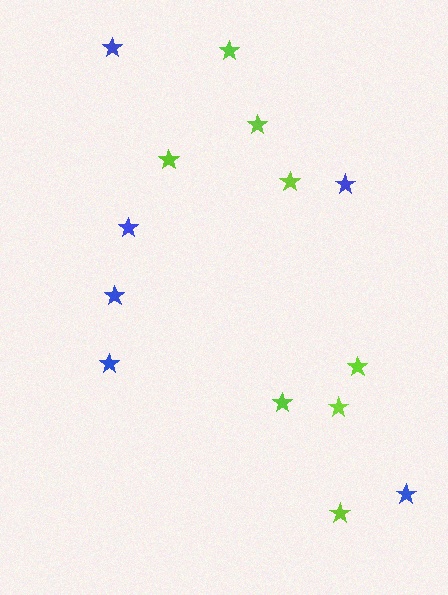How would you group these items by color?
There are 2 groups: one group of lime stars (8) and one group of blue stars (6).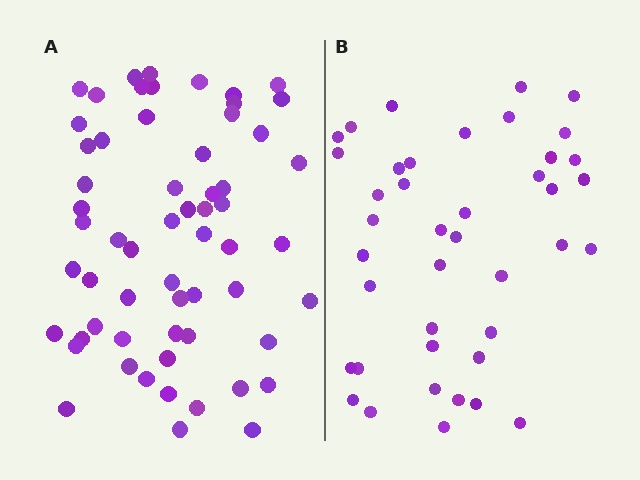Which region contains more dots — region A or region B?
Region A (the left region) has more dots.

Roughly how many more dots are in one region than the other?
Region A has approximately 20 more dots than region B.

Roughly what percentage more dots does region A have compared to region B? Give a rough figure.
About 45% more.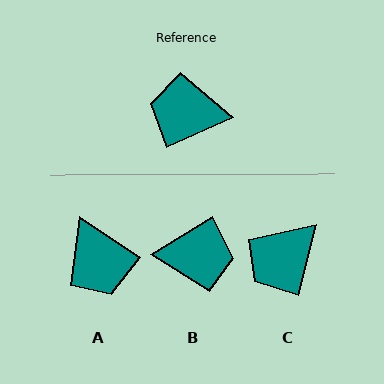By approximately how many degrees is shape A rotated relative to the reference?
Approximately 122 degrees counter-clockwise.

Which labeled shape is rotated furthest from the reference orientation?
B, about 172 degrees away.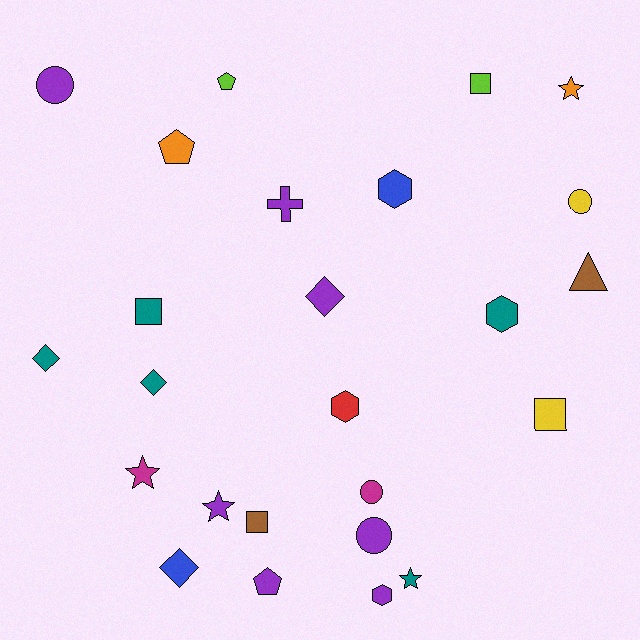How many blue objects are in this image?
There are 2 blue objects.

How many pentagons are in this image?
There are 3 pentagons.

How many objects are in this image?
There are 25 objects.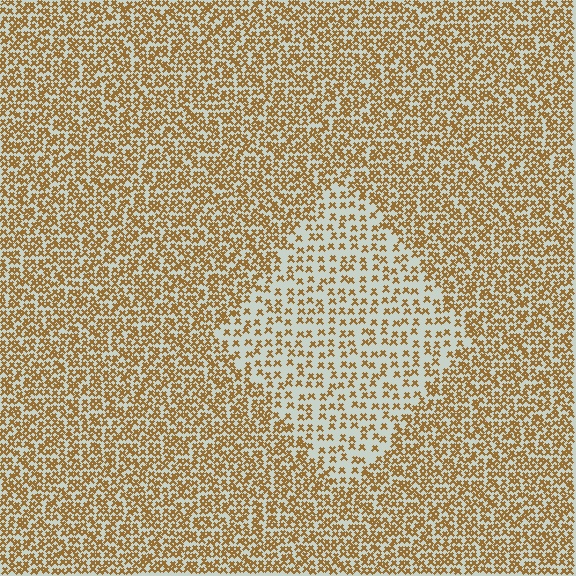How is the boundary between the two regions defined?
The boundary is defined by a change in element density (approximately 2.1x ratio). All elements are the same color, size, and shape.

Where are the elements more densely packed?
The elements are more densely packed outside the diamond boundary.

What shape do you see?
I see a diamond.